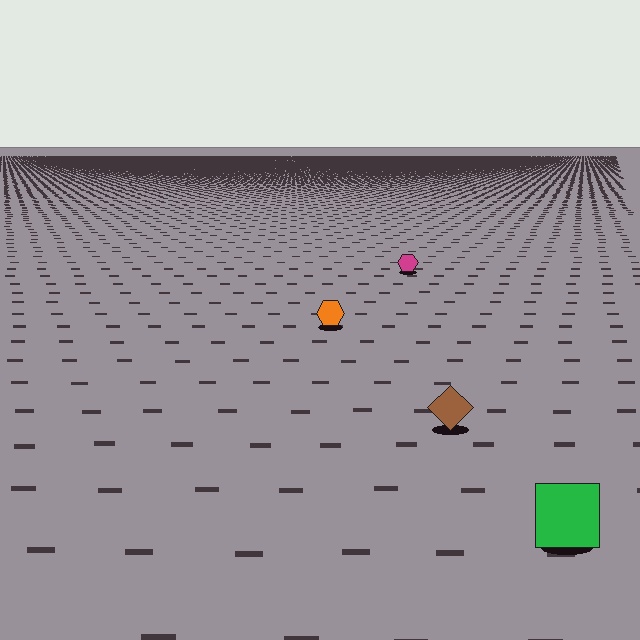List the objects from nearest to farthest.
From nearest to farthest: the green square, the brown diamond, the orange hexagon, the magenta hexagon.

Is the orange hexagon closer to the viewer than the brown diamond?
No. The brown diamond is closer — you can tell from the texture gradient: the ground texture is coarser near it.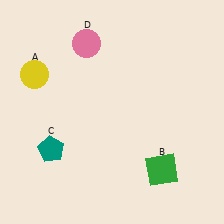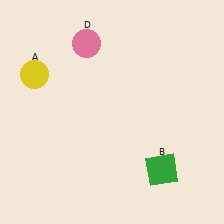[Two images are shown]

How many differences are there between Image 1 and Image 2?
There is 1 difference between the two images.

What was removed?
The teal pentagon (C) was removed in Image 2.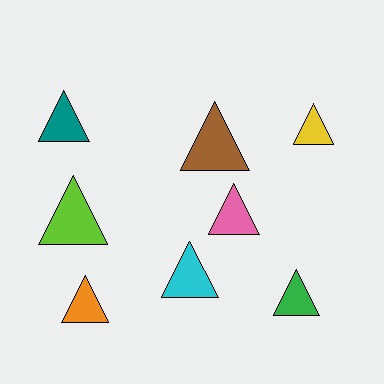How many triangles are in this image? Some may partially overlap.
There are 8 triangles.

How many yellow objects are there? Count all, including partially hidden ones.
There is 1 yellow object.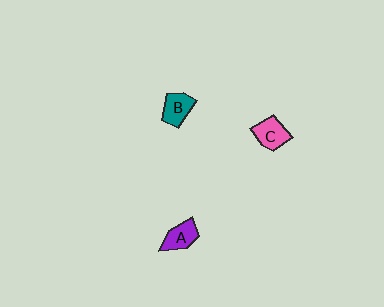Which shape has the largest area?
Shape C (pink).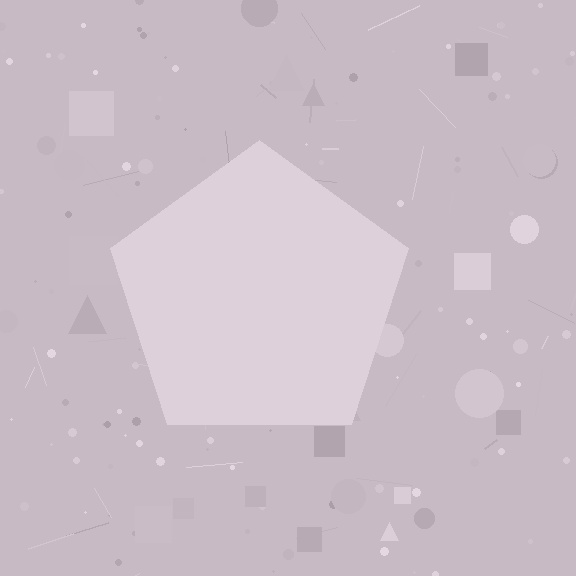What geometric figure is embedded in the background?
A pentagon is embedded in the background.